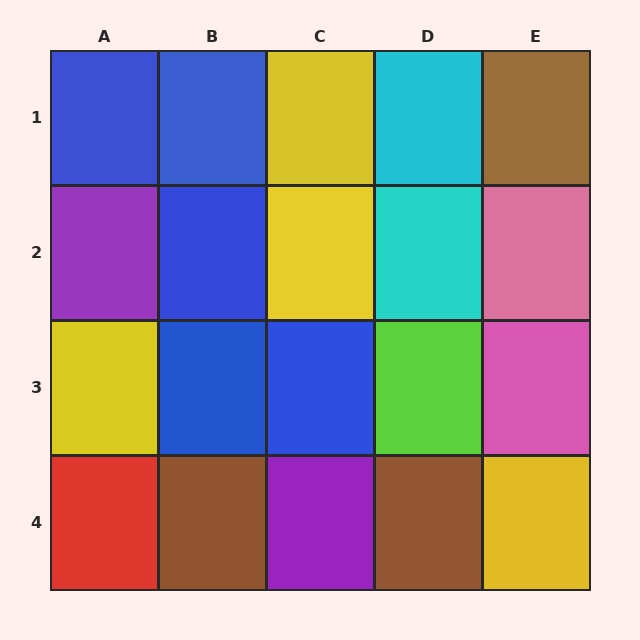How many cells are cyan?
2 cells are cyan.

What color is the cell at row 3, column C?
Blue.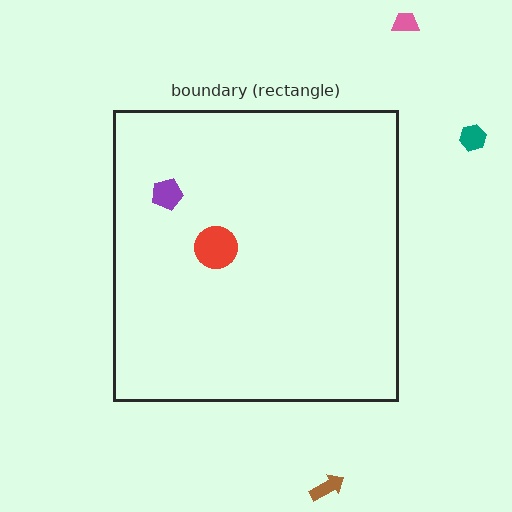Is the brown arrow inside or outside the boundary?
Outside.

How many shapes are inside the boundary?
2 inside, 3 outside.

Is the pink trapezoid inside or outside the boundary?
Outside.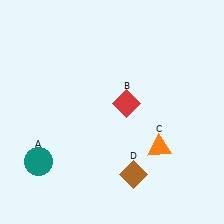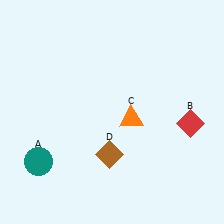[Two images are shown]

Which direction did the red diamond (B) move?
The red diamond (B) moved right.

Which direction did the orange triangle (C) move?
The orange triangle (C) moved up.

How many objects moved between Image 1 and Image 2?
3 objects moved between the two images.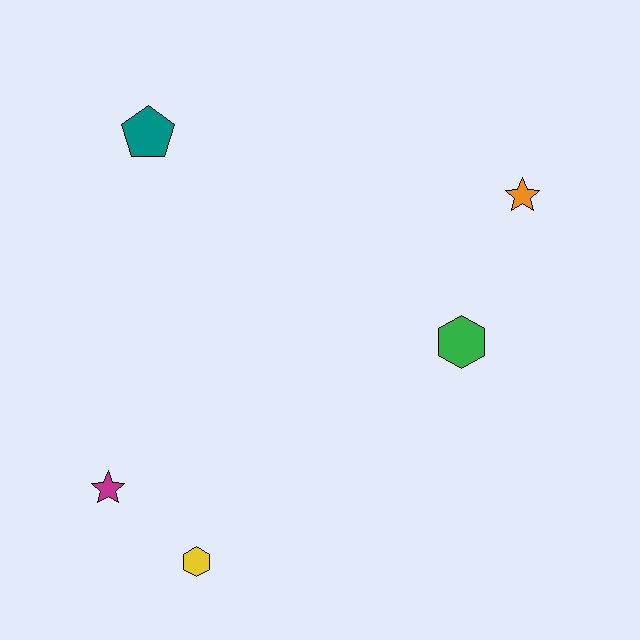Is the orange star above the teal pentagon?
No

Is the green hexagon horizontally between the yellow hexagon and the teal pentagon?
No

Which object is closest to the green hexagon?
The orange star is closest to the green hexagon.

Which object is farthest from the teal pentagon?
The yellow hexagon is farthest from the teal pentagon.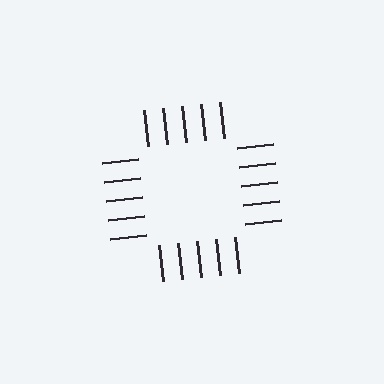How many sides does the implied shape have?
4 sides — the line-ends trace a square.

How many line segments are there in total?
20 — 5 along each of the 4 edges.